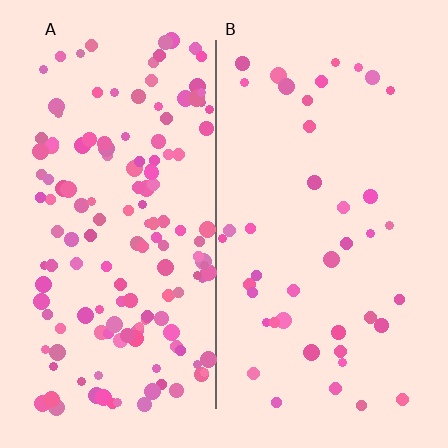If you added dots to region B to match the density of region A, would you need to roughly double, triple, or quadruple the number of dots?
Approximately quadruple.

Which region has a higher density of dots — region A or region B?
A (the left).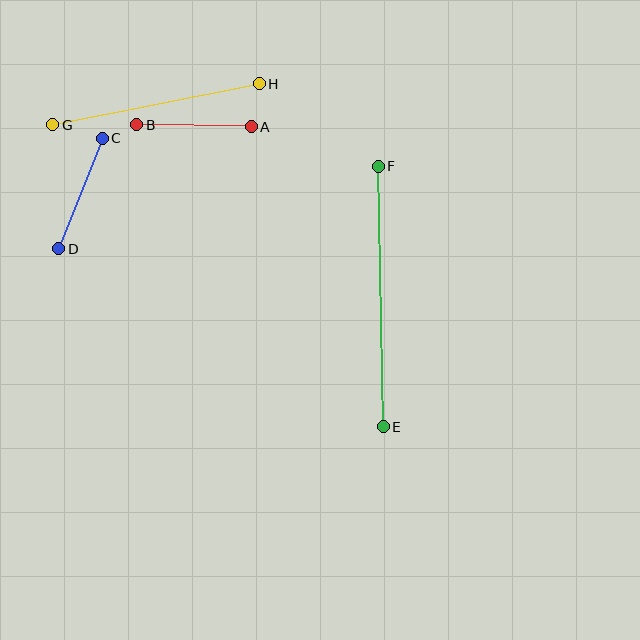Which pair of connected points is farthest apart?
Points E and F are farthest apart.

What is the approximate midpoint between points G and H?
The midpoint is at approximately (156, 104) pixels.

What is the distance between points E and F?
The distance is approximately 260 pixels.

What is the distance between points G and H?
The distance is approximately 211 pixels.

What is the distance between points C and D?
The distance is approximately 119 pixels.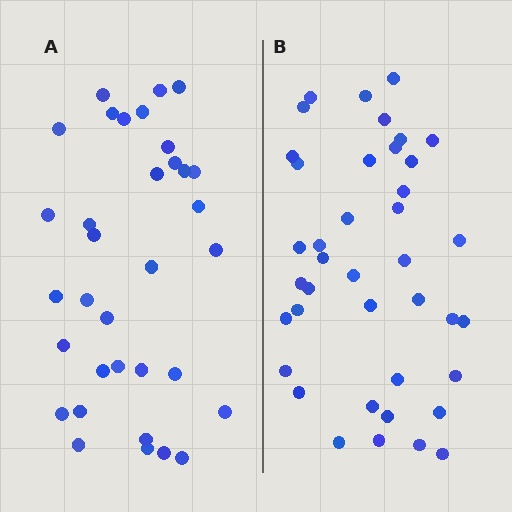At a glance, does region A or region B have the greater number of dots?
Region B (the right region) has more dots.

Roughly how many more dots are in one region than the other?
Region B has about 6 more dots than region A.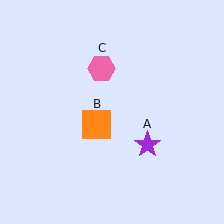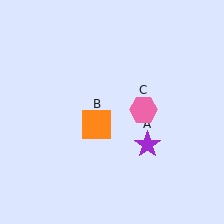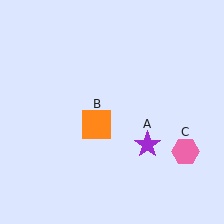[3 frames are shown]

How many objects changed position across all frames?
1 object changed position: pink hexagon (object C).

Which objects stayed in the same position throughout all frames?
Purple star (object A) and orange square (object B) remained stationary.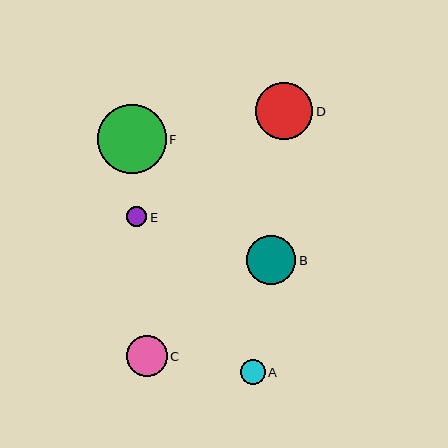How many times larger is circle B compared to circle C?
Circle B is approximately 1.2 times the size of circle C.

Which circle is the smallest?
Circle E is the smallest with a size of approximately 20 pixels.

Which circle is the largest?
Circle F is the largest with a size of approximately 69 pixels.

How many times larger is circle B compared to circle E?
Circle B is approximately 2.4 times the size of circle E.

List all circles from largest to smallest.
From largest to smallest: F, D, B, C, A, E.